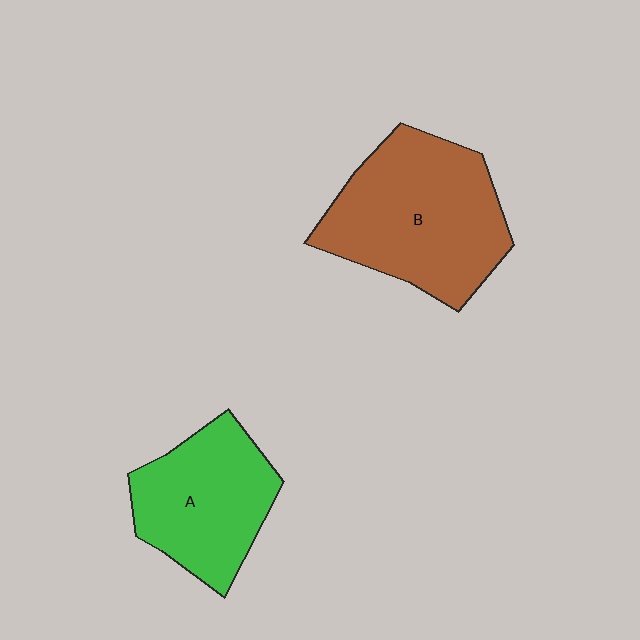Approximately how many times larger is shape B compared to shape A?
Approximately 1.4 times.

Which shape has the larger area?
Shape B (brown).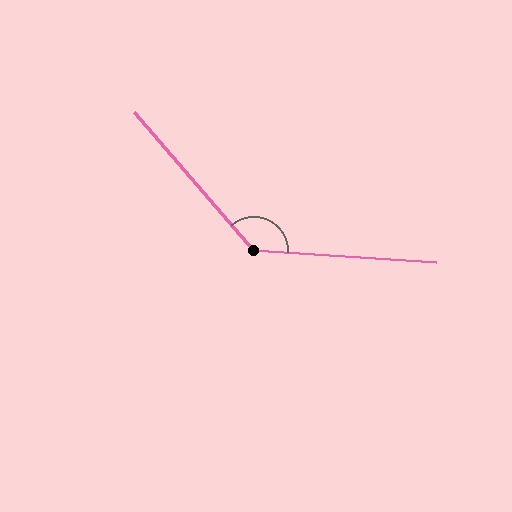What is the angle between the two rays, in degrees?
Approximately 134 degrees.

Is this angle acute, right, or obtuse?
It is obtuse.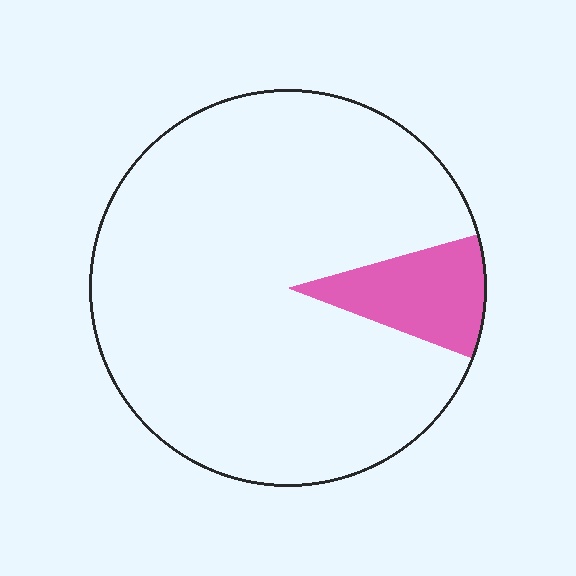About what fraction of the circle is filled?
About one tenth (1/10).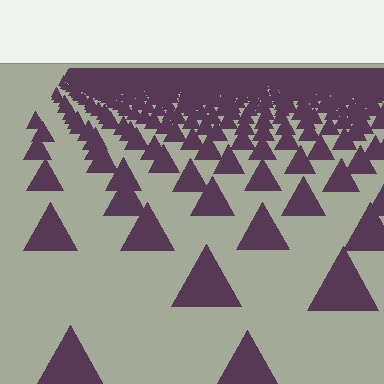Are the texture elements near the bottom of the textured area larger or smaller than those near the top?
Larger. Near the bottom, elements are closer to the viewer and appear at a bigger on-screen size.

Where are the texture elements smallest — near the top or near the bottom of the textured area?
Near the top.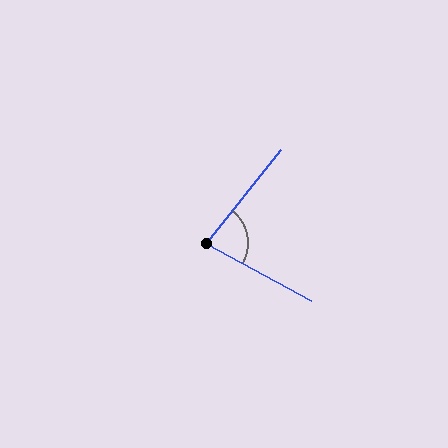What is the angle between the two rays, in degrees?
Approximately 80 degrees.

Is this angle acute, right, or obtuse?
It is acute.